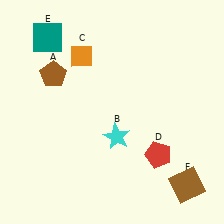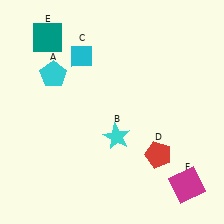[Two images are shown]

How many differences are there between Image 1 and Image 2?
There are 3 differences between the two images.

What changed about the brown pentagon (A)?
In Image 1, A is brown. In Image 2, it changed to cyan.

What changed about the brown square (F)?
In Image 1, F is brown. In Image 2, it changed to magenta.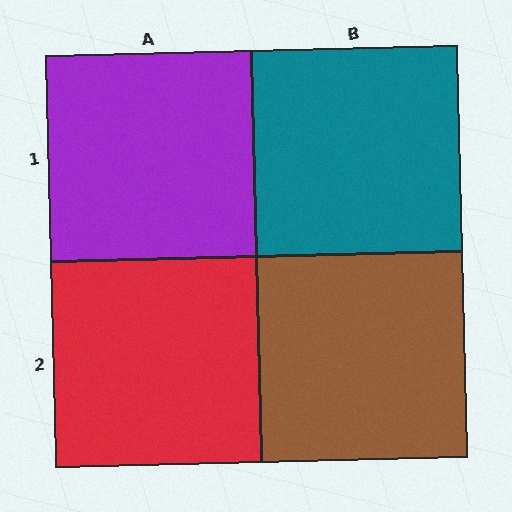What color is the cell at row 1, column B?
Teal.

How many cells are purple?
1 cell is purple.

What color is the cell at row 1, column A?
Purple.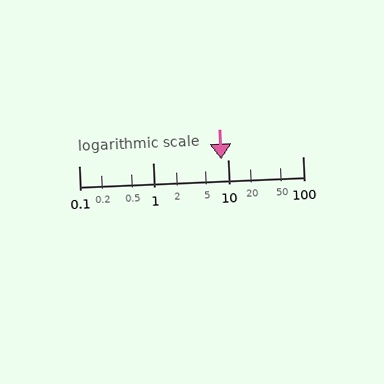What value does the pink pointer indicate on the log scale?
The pointer indicates approximately 8.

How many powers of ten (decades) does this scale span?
The scale spans 3 decades, from 0.1 to 100.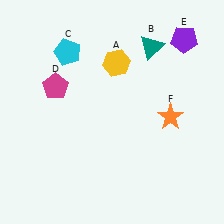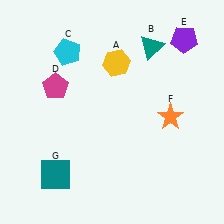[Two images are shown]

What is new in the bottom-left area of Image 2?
A teal square (G) was added in the bottom-left area of Image 2.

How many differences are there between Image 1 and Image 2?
There is 1 difference between the two images.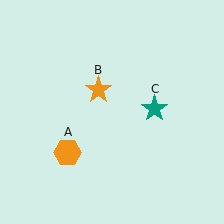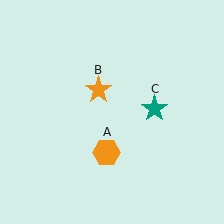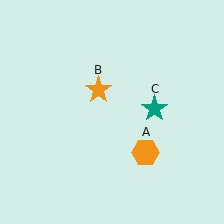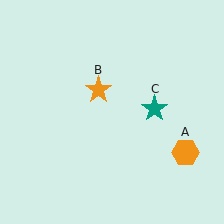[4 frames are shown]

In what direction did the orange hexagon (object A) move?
The orange hexagon (object A) moved right.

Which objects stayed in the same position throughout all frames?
Orange star (object B) and teal star (object C) remained stationary.